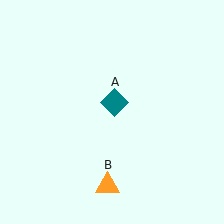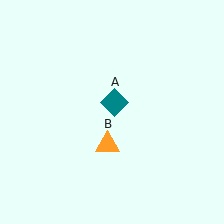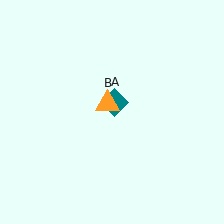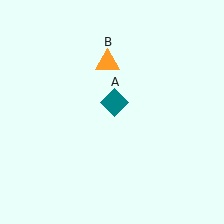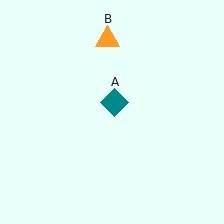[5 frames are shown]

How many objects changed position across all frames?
1 object changed position: orange triangle (object B).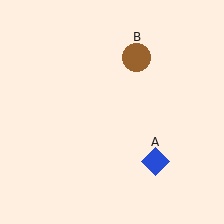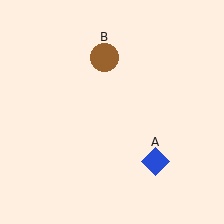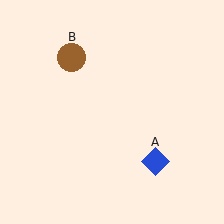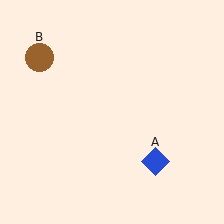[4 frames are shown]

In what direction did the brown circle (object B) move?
The brown circle (object B) moved left.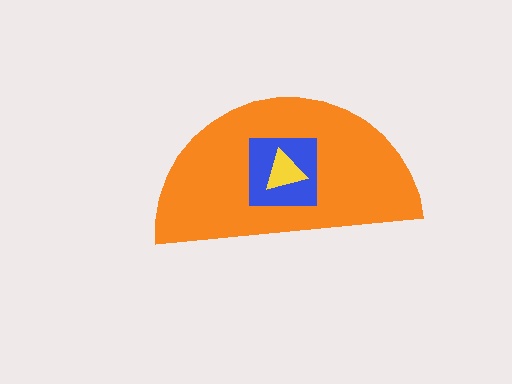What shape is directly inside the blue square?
The yellow triangle.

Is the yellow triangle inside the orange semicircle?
Yes.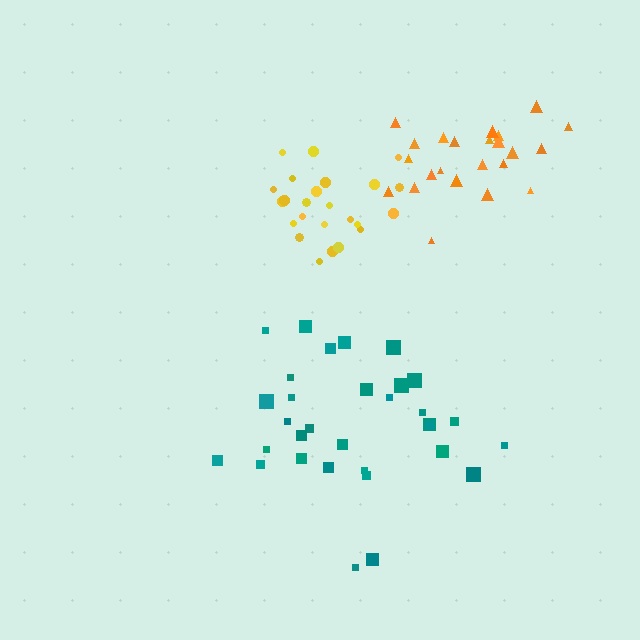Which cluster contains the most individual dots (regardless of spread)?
Teal (32).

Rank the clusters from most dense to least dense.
yellow, orange, teal.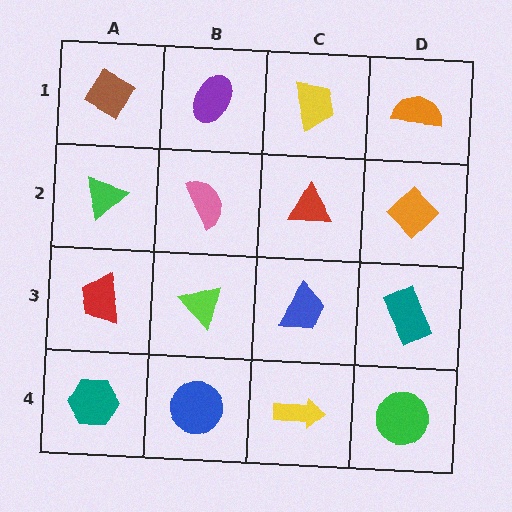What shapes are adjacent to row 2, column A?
A brown diamond (row 1, column A), a red trapezoid (row 3, column A), a pink semicircle (row 2, column B).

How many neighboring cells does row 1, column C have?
3.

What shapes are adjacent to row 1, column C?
A red triangle (row 2, column C), a purple ellipse (row 1, column B), an orange semicircle (row 1, column D).